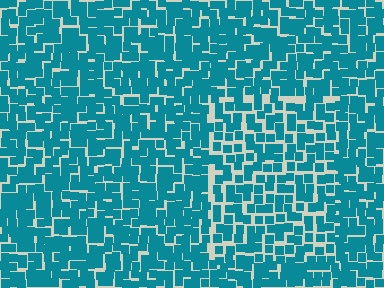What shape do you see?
I see a rectangle.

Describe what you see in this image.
The image contains small teal elements arranged at two different densities. A rectangle-shaped region is visible where the elements are less densely packed than the surrounding area.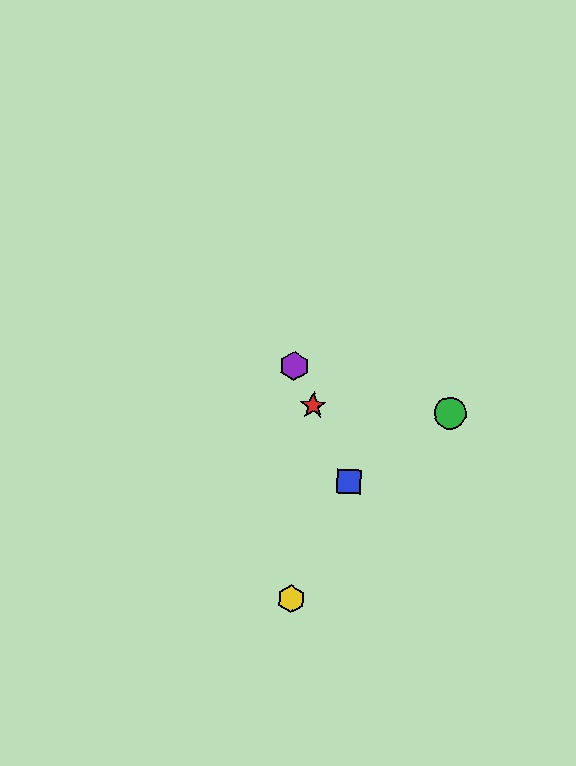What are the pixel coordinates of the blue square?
The blue square is at (349, 481).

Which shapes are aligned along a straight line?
The red star, the blue square, the purple hexagon are aligned along a straight line.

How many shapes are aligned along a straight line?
3 shapes (the red star, the blue square, the purple hexagon) are aligned along a straight line.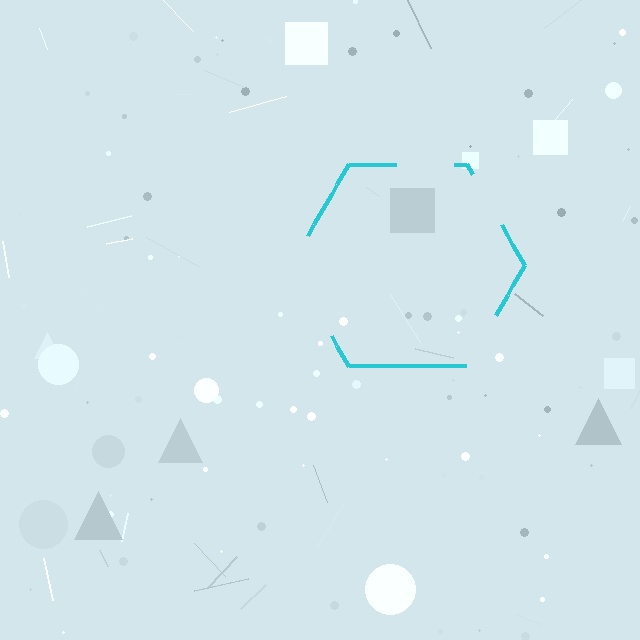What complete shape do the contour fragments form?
The contour fragments form a hexagon.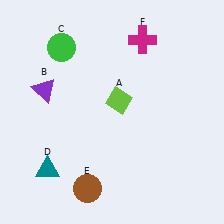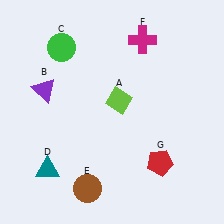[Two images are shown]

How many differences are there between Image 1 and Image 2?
There is 1 difference between the two images.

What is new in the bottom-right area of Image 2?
A red pentagon (G) was added in the bottom-right area of Image 2.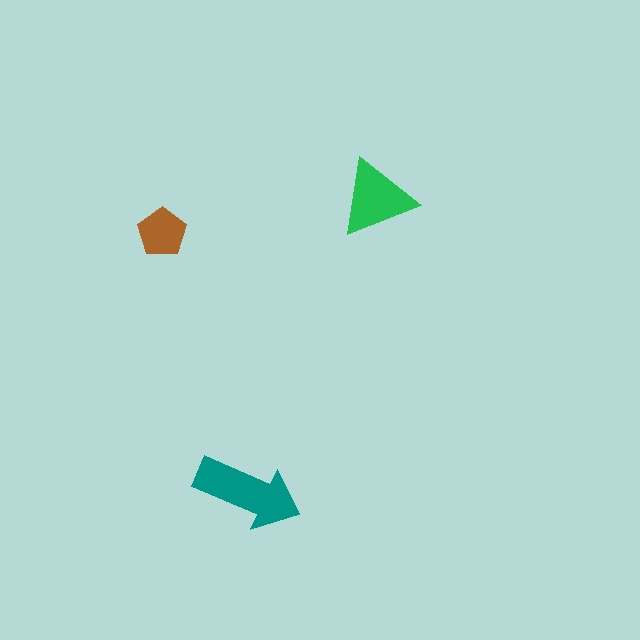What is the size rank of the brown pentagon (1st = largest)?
3rd.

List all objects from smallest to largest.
The brown pentagon, the green triangle, the teal arrow.